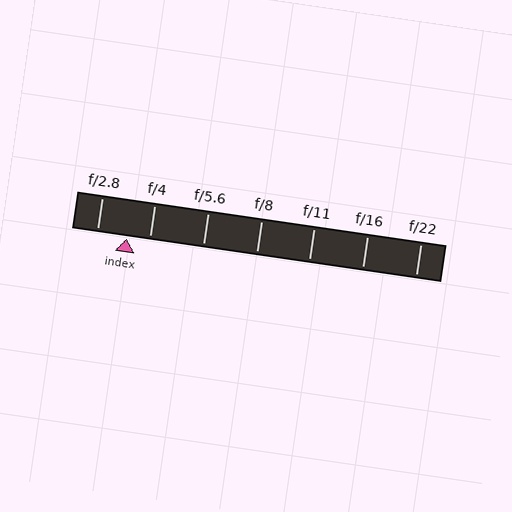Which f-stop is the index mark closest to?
The index mark is closest to f/4.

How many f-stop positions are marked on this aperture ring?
There are 7 f-stop positions marked.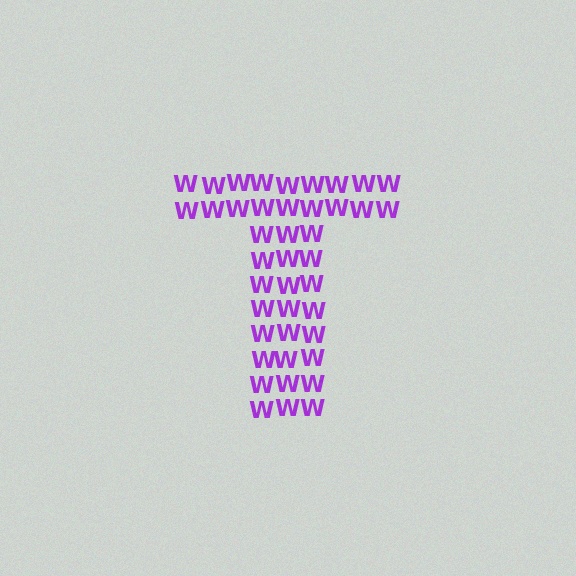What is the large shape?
The large shape is the letter T.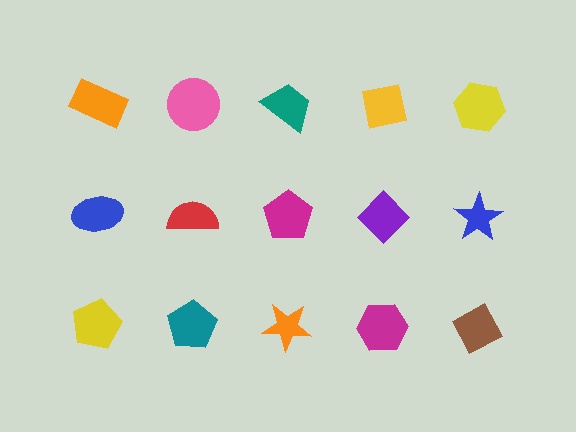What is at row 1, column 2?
A pink circle.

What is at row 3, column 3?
An orange star.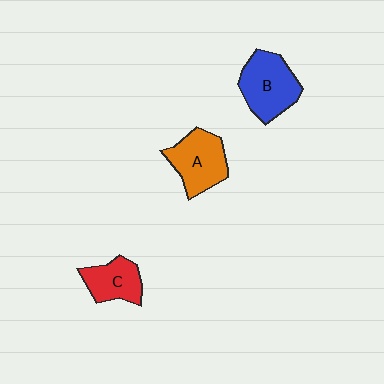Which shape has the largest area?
Shape B (blue).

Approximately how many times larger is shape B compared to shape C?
Approximately 1.4 times.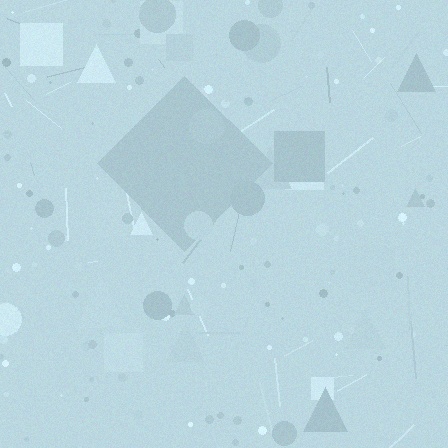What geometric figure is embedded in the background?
A diamond is embedded in the background.